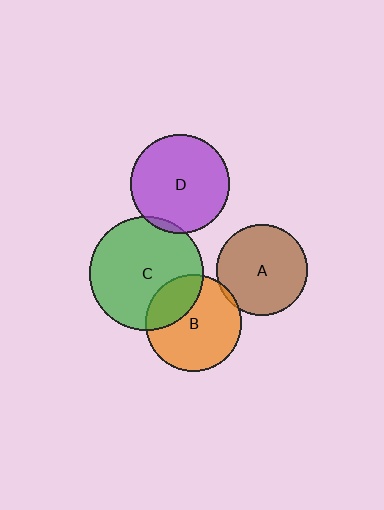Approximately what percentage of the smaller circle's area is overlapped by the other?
Approximately 5%.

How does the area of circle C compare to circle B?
Approximately 1.4 times.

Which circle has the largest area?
Circle C (green).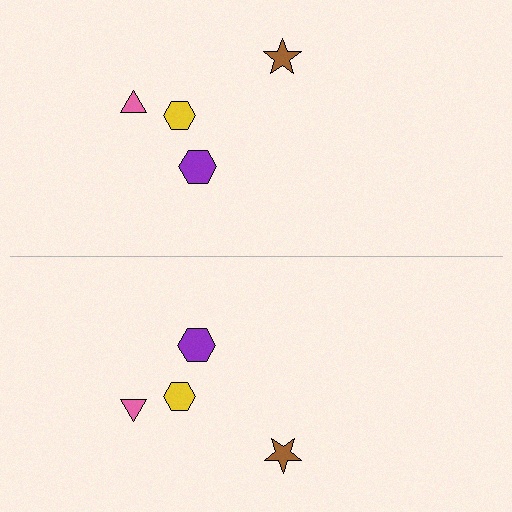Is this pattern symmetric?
Yes, this pattern has bilateral (reflection) symmetry.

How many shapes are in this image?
There are 8 shapes in this image.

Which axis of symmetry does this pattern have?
The pattern has a horizontal axis of symmetry running through the center of the image.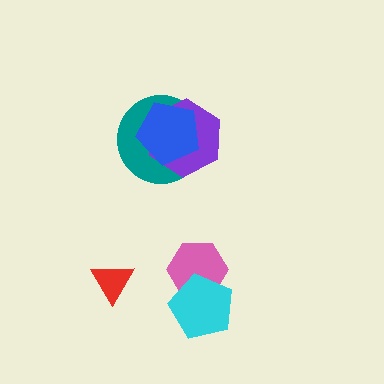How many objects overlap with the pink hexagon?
1 object overlaps with the pink hexagon.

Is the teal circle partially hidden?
Yes, it is partially covered by another shape.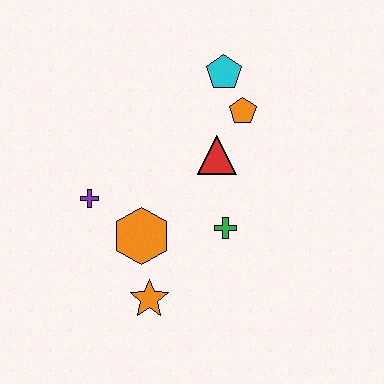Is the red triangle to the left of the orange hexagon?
No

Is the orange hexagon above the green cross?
No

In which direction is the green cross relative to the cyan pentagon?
The green cross is below the cyan pentagon.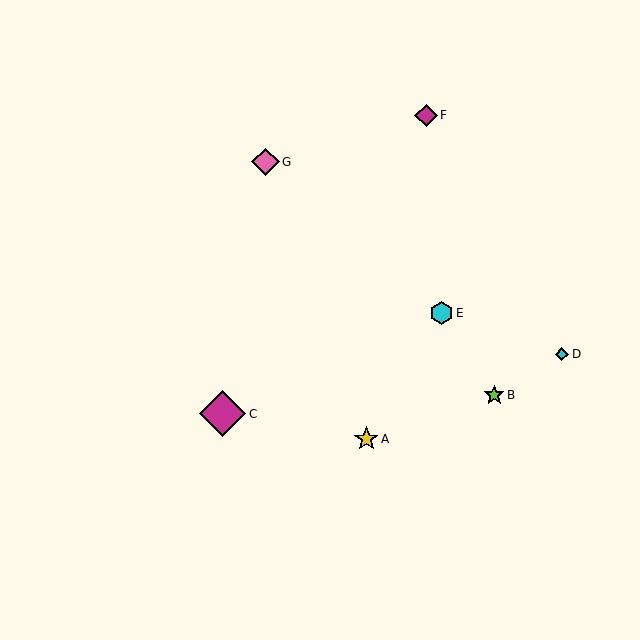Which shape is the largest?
The magenta diamond (labeled C) is the largest.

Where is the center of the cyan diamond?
The center of the cyan diamond is at (562, 354).